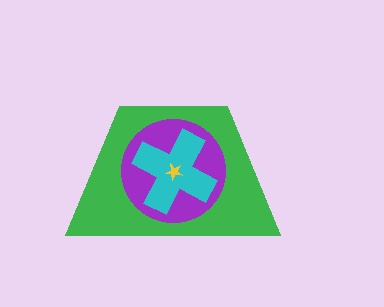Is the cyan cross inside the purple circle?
Yes.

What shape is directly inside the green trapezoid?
The purple circle.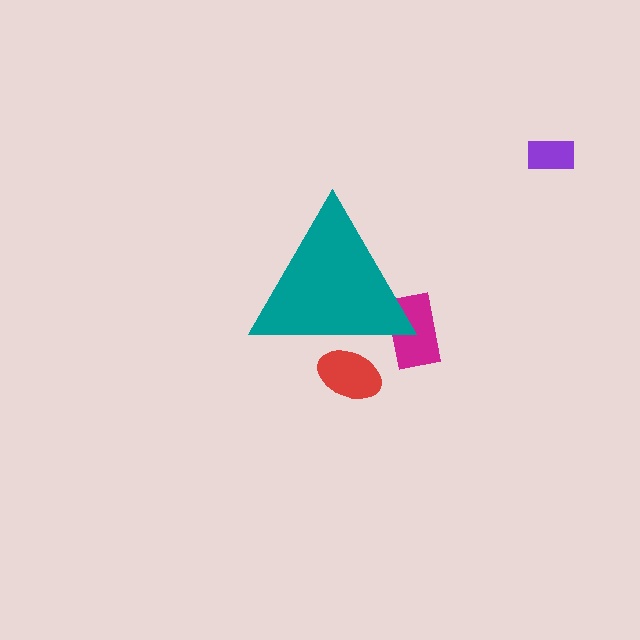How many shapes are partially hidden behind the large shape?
2 shapes are partially hidden.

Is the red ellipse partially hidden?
Yes, the red ellipse is partially hidden behind the teal triangle.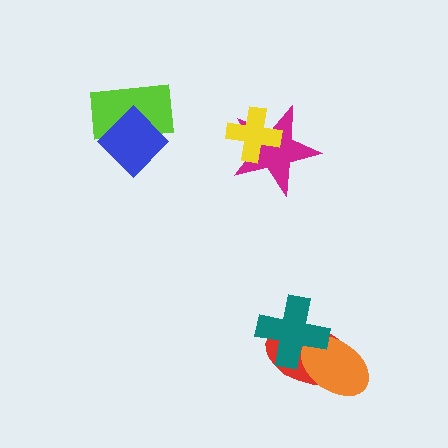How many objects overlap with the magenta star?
1 object overlaps with the magenta star.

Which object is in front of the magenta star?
The yellow cross is in front of the magenta star.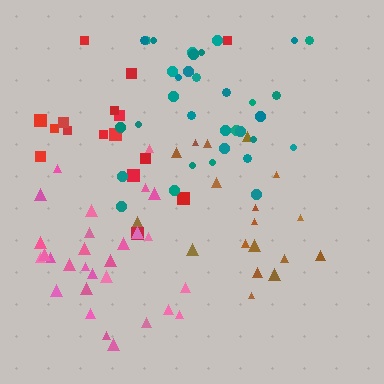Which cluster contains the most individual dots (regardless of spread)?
Teal (34).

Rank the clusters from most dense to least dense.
pink, teal, brown, red.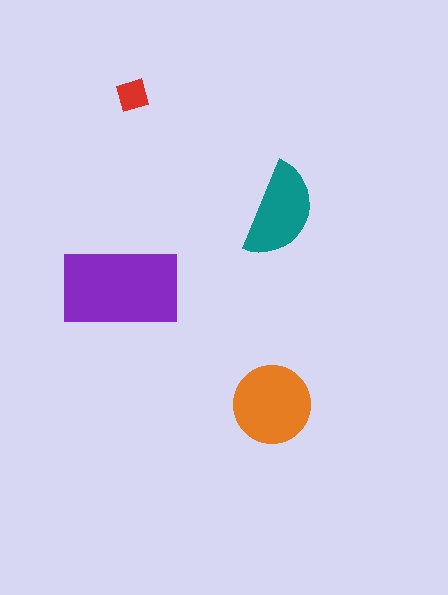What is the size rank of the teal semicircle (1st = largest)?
3rd.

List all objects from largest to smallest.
The purple rectangle, the orange circle, the teal semicircle, the red square.